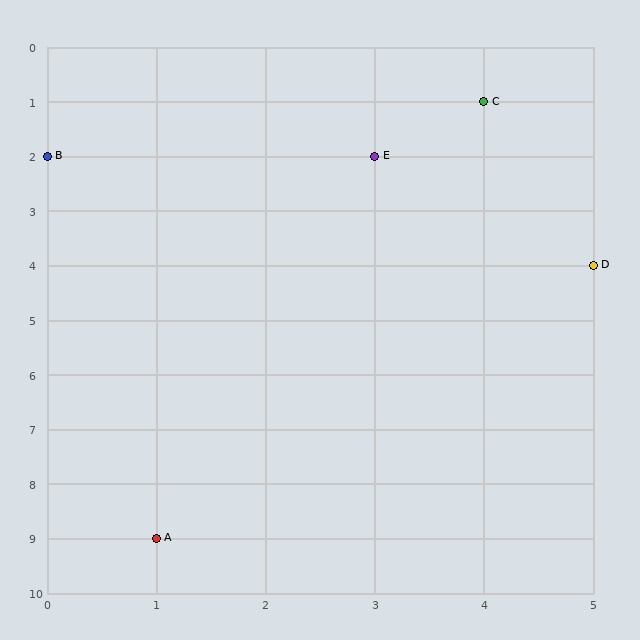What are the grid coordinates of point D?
Point D is at grid coordinates (5, 4).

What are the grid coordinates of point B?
Point B is at grid coordinates (0, 2).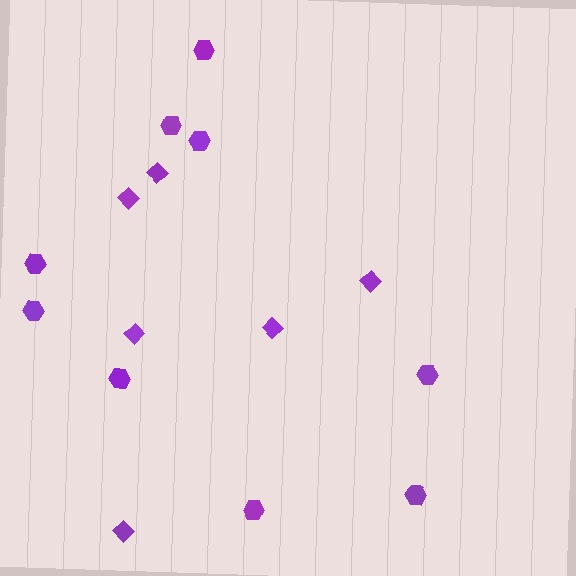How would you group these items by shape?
There are 2 groups: one group of diamonds (6) and one group of hexagons (9).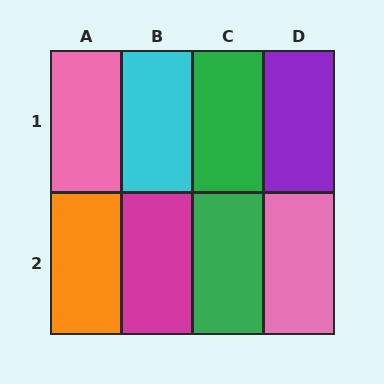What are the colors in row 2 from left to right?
Orange, magenta, green, pink.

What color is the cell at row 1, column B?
Cyan.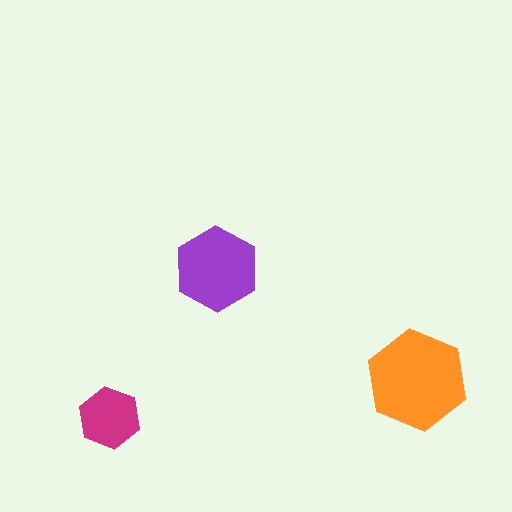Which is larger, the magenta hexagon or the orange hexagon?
The orange one.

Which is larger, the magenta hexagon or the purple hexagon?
The purple one.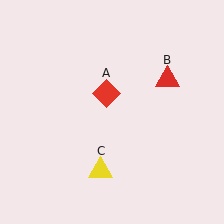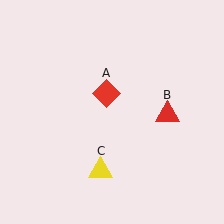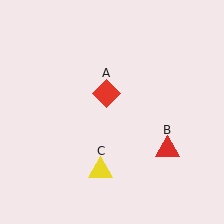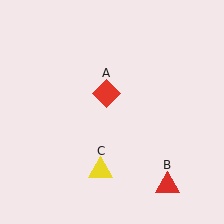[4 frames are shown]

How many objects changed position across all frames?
1 object changed position: red triangle (object B).